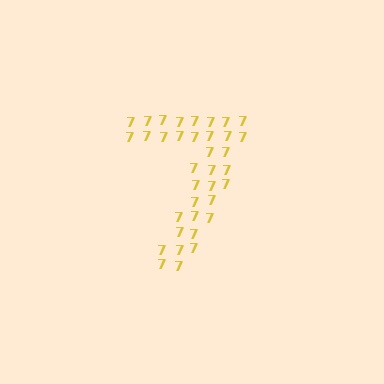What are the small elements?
The small elements are digit 7's.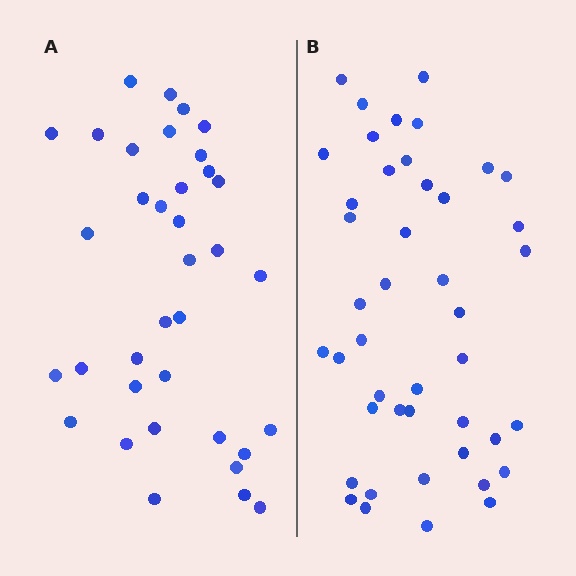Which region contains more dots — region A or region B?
Region B (the right region) has more dots.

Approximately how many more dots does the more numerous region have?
Region B has roughly 8 or so more dots than region A.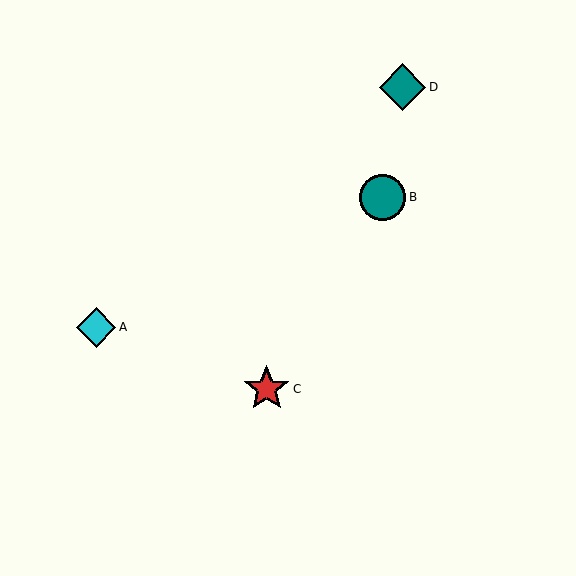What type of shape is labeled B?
Shape B is a teal circle.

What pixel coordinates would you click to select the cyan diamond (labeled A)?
Click at (96, 327) to select the cyan diamond A.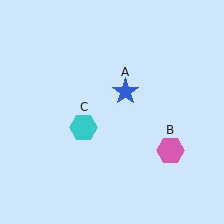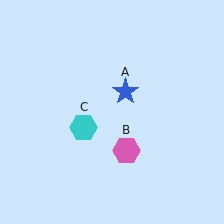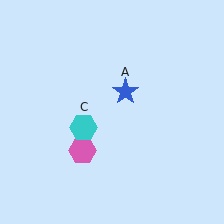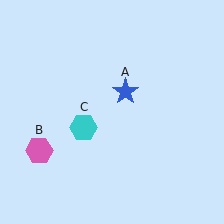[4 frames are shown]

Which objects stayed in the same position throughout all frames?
Blue star (object A) and cyan hexagon (object C) remained stationary.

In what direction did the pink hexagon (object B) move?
The pink hexagon (object B) moved left.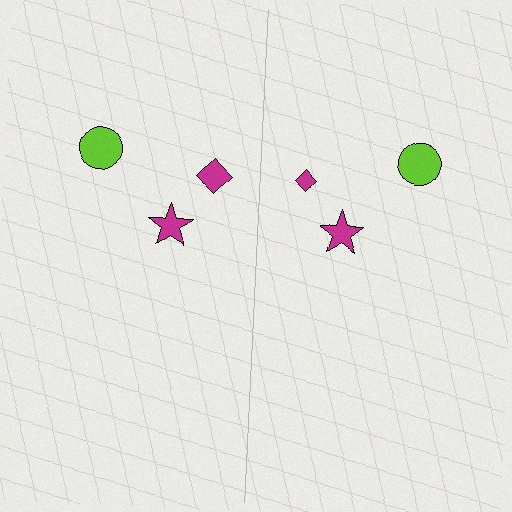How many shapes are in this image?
There are 6 shapes in this image.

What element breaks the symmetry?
The magenta diamond on the right side has a different size than its mirror counterpart.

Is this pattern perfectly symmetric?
No, the pattern is not perfectly symmetric. The magenta diamond on the right side has a different size than its mirror counterpart.